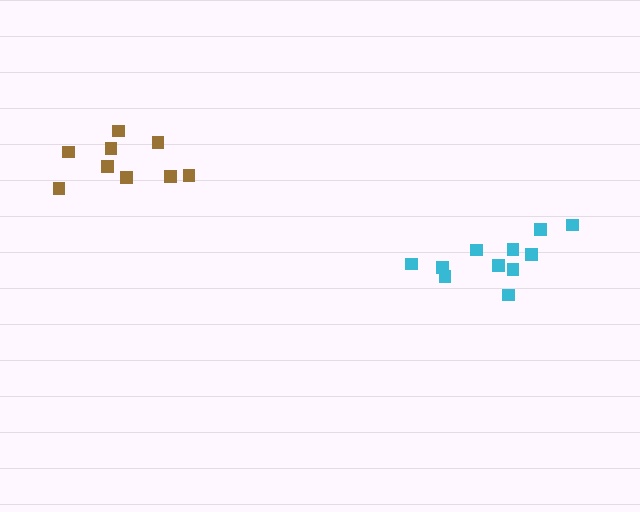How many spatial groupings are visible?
There are 2 spatial groupings.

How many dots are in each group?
Group 1: 11 dots, Group 2: 9 dots (20 total).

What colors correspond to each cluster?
The clusters are colored: cyan, brown.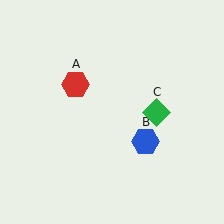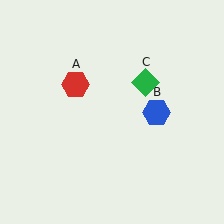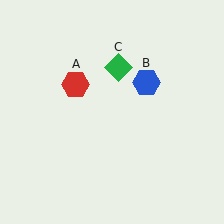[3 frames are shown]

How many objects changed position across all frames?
2 objects changed position: blue hexagon (object B), green diamond (object C).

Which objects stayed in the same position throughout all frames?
Red hexagon (object A) remained stationary.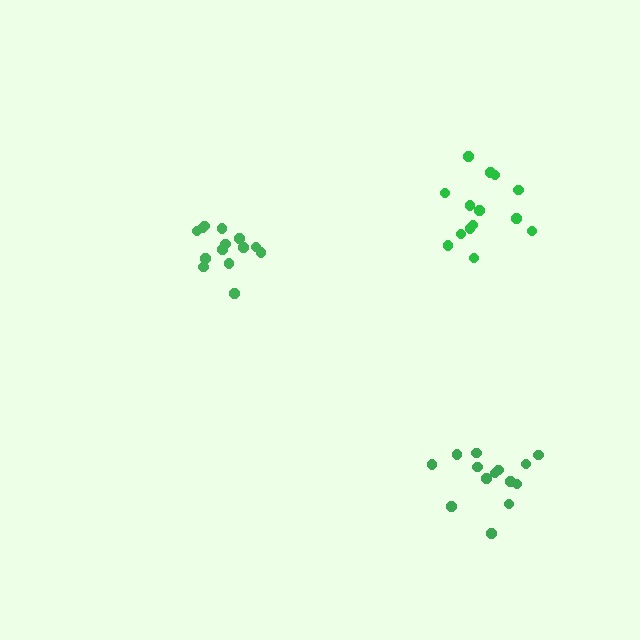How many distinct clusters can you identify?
There are 3 distinct clusters.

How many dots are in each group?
Group 1: 14 dots, Group 2: 14 dots, Group 3: 14 dots (42 total).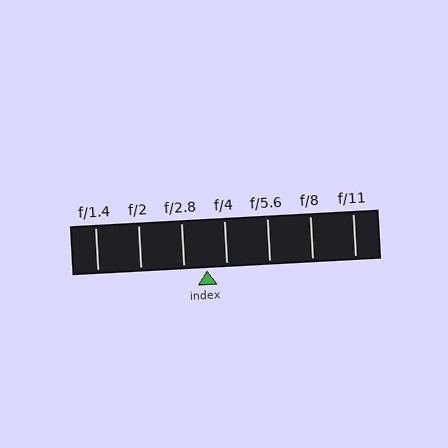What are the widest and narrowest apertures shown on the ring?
The widest aperture shown is f/1.4 and the narrowest is f/11.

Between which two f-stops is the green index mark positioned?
The index mark is between f/2.8 and f/4.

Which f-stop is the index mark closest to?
The index mark is closest to f/4.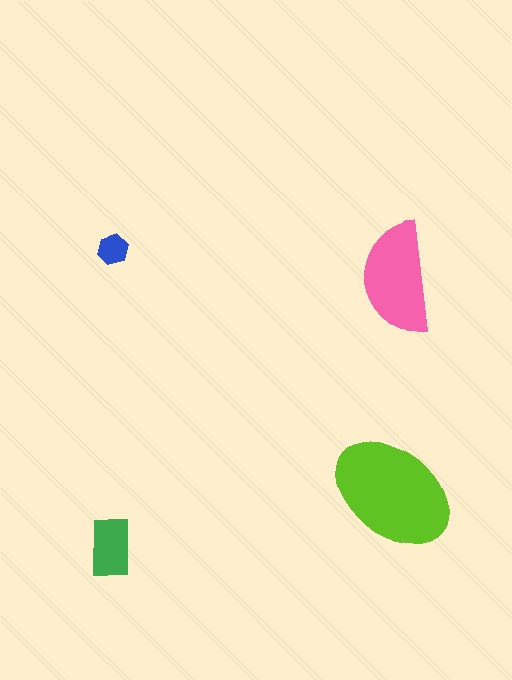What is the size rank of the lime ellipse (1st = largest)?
1st.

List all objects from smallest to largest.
The blue hexagon, the green rectangle, the pink semicircle, the lime ellipse.